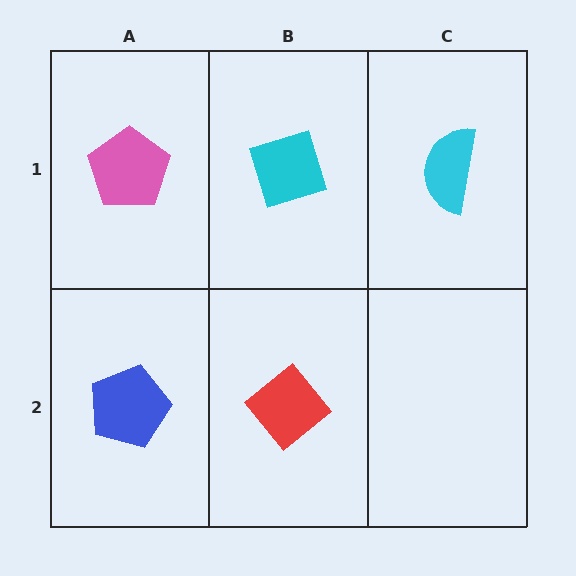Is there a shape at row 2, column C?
No, that cell is empty.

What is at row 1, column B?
A cyan diamond.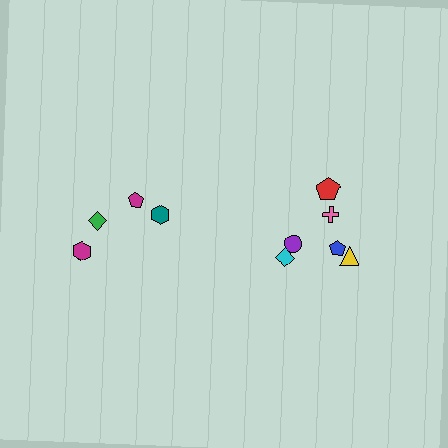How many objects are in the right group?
There are 6 objects.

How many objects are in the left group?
There are 4 objects.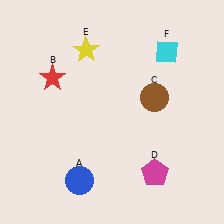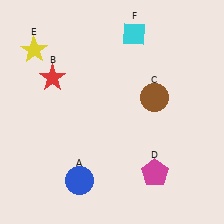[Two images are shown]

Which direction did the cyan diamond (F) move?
The cyan diamond (F) moved left.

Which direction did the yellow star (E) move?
The yellow star (E) moved left.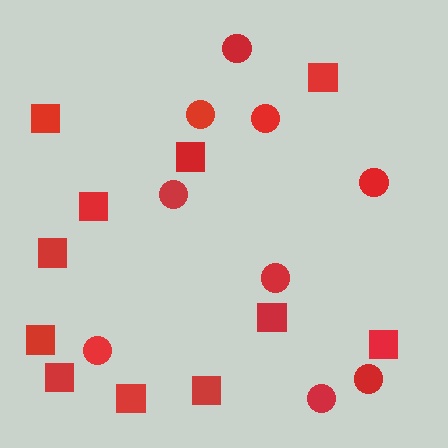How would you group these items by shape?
There are 2 groups: one group of circles (9) and one group of squares (11).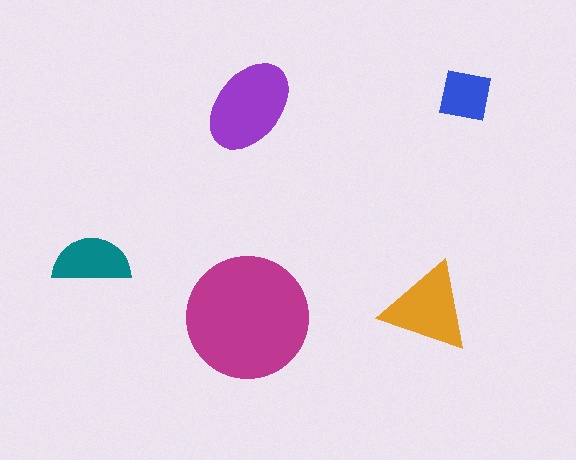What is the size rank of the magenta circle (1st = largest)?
1st.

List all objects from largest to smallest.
The magenta circle, the purple ellipse, the orange triangle, the teal semicircle, the blue square.